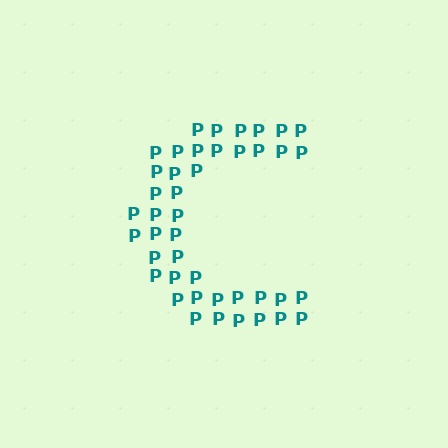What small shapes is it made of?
It is made of small letter P's.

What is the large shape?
The large shape is the letter C.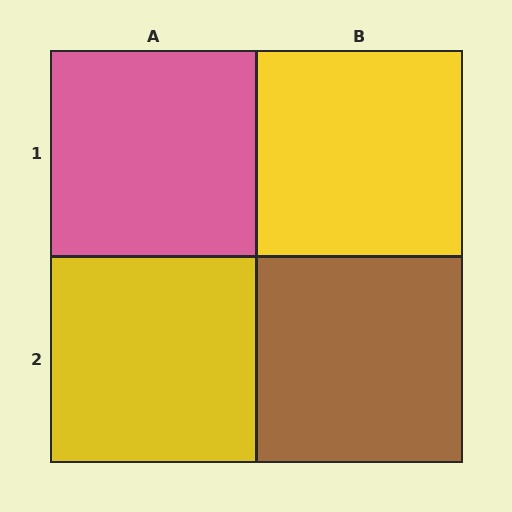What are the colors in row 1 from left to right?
Pink, yellow.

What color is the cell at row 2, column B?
Brown.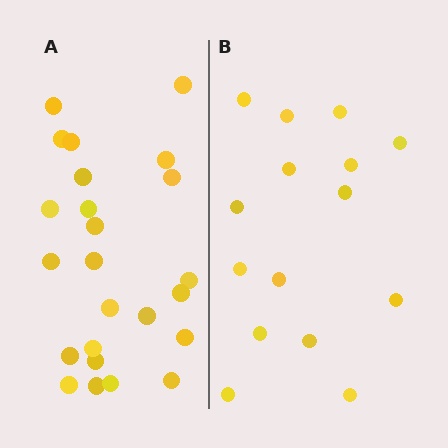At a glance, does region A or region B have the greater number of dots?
Region A (the left region) has more dots.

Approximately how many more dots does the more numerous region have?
Region A has roughly 8 or so more dots than region B.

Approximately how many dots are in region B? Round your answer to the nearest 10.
About 20 dots. (The exact count is 15, which rounds to 20.)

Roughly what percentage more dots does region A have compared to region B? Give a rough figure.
About 60% more.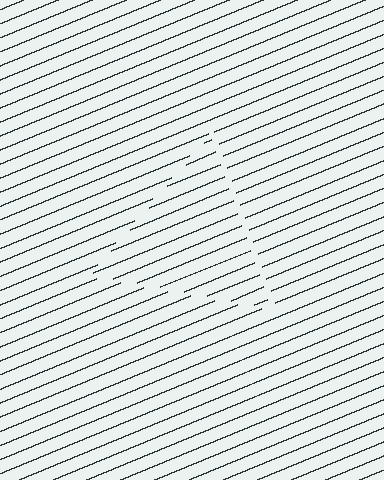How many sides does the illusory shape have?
3 sides — the line-ends trace a triangle.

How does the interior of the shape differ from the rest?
The interior of the shape contains the same grating, shifted by half a period — the contour is defined by the phase discontinuity where line-ends from the inner and outer gratings abut.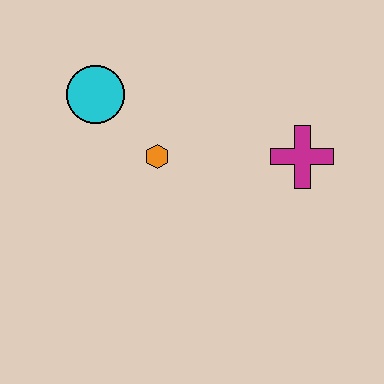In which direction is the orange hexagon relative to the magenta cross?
The orange hexagon is to the left of the magenta cross.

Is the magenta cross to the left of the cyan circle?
No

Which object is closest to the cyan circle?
The orange hexagon is closest to the cyan circle.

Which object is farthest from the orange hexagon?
The magenta cross is farthest from the orange hexagon.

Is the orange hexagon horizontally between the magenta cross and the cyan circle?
Yes